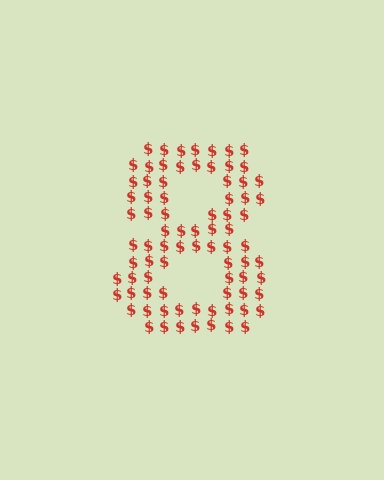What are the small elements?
The small elements are dollar signs.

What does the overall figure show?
The overall figure shows the digit 8.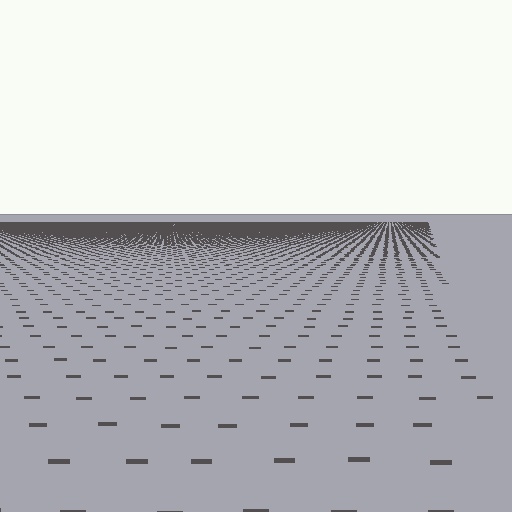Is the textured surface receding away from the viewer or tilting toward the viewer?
The surface is receding away from the viewer. Texture elements get smaller and denser toward the top.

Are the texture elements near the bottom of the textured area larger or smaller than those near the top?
Larger. Near the bottom, elements are closer to the viewer and appear at a bigger on-screen size.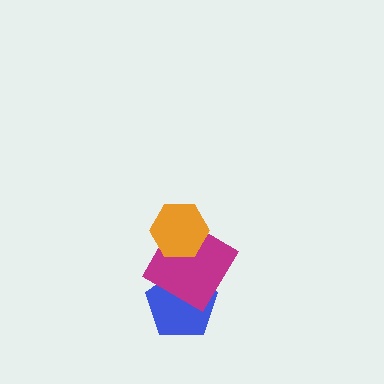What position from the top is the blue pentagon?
The blue pentagon is 3rd from the top.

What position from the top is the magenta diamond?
The magenta diamond is 2nd from the top.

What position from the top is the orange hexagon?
The orange hexagon is 1st from the top.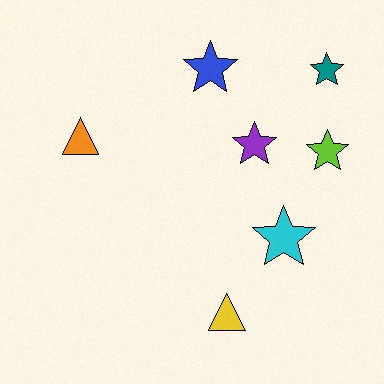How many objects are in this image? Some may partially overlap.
There are 7 objects.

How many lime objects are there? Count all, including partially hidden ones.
There is 1 lime object.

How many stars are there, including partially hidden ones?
There are 5 stars.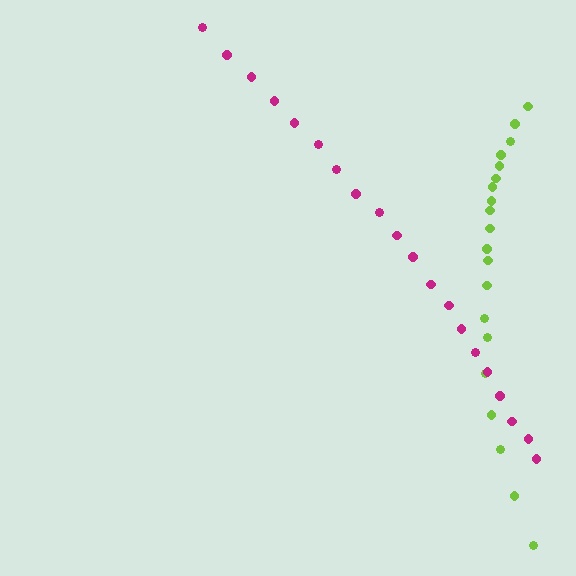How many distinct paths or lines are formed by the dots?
There are 2 distinct paths.